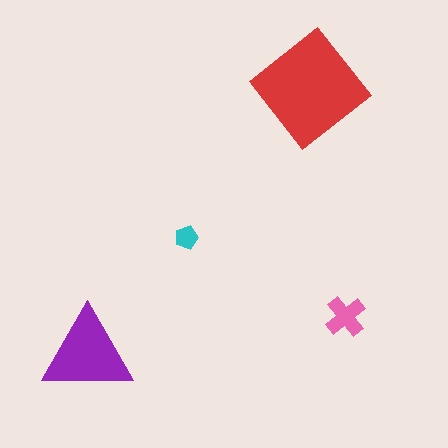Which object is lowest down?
The purple triangle is bottommost.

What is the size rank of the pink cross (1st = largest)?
3rd.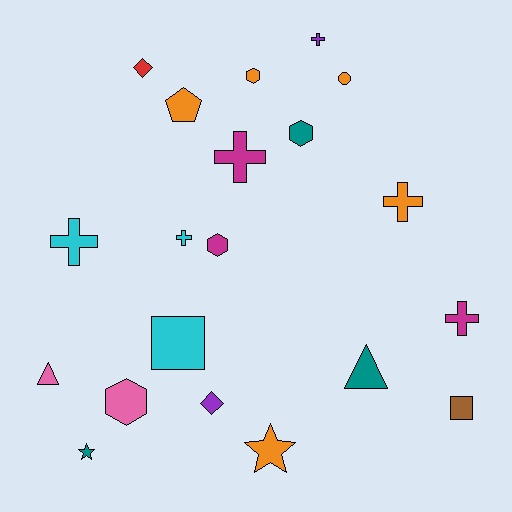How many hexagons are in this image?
There are 4 hexagons.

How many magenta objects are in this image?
There are 3 magenta objects.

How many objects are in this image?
There are 20 objects.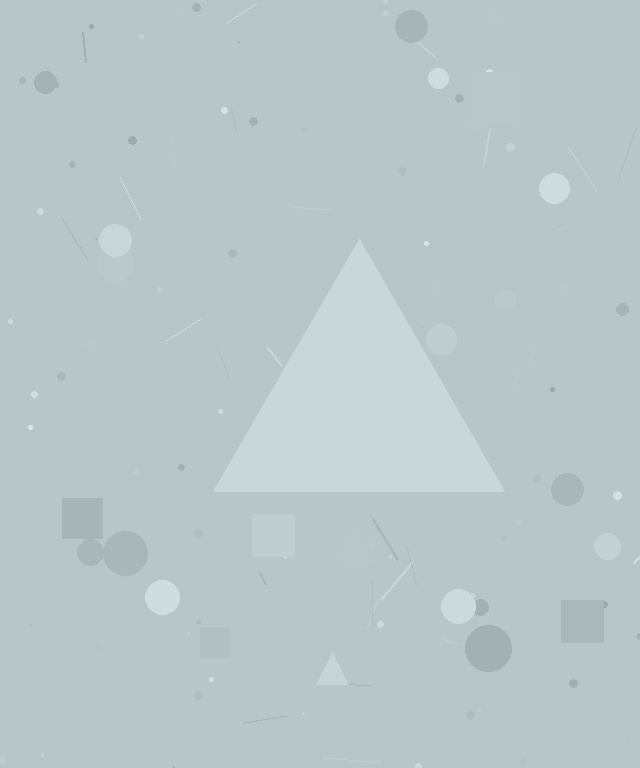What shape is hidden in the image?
A triangle is hidden in the image.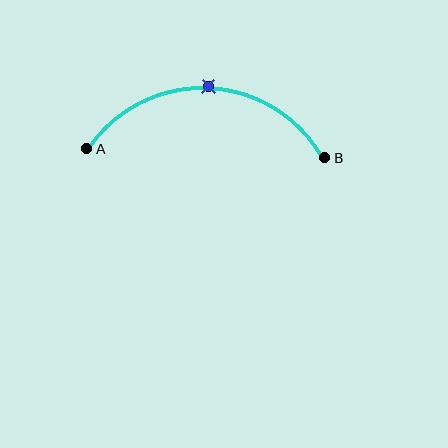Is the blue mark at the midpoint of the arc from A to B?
Yes. The blue mark lies on the arc at equal arc-length from both A and B — it is the arc midpoint.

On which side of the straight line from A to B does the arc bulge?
The arc bulges above the straight line connecting A and B.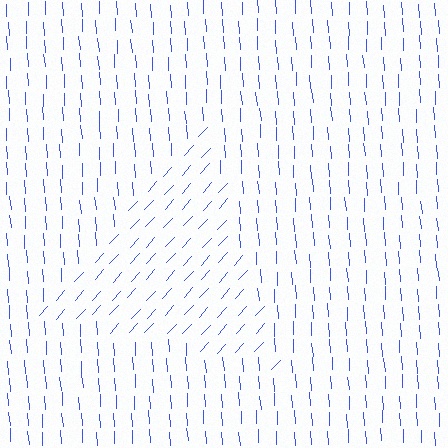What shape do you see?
I see a triangle.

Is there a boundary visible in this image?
Yes, there is a texture boundary formed by a change in line orientation.